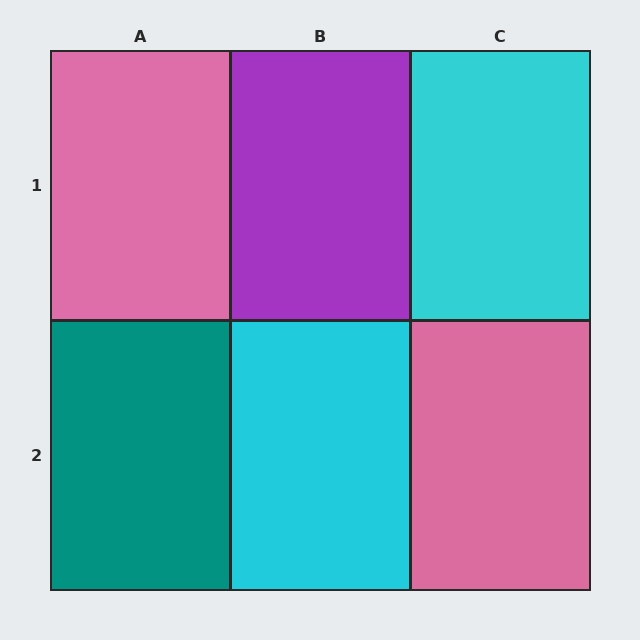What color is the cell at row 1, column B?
Purple.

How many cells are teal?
1 cell is teal.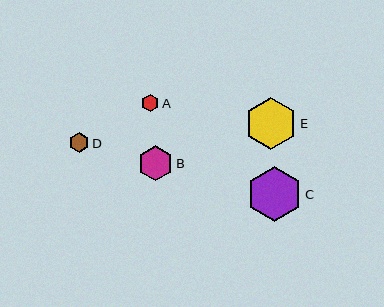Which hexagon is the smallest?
Hexagon A is the smallest with a size of approximately 18 pixels.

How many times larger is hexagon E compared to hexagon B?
Hexagon E is approximately 1.5 times the size of hexagon B.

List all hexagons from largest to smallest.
From largest to smallest: C, E, B, D, A.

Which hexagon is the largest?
Hexagon C is the largest with a size of approximately 56 pixels.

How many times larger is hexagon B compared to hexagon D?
Hexagon B is approximately 1.7 times the size of hexagon D.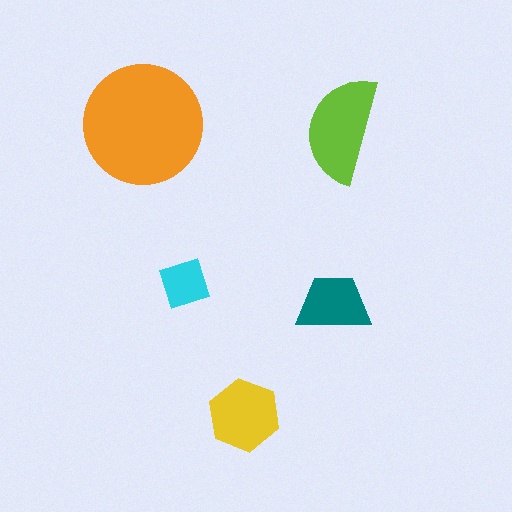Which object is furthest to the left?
The orange circle is leftmost.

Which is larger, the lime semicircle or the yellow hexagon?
The lime semicircle.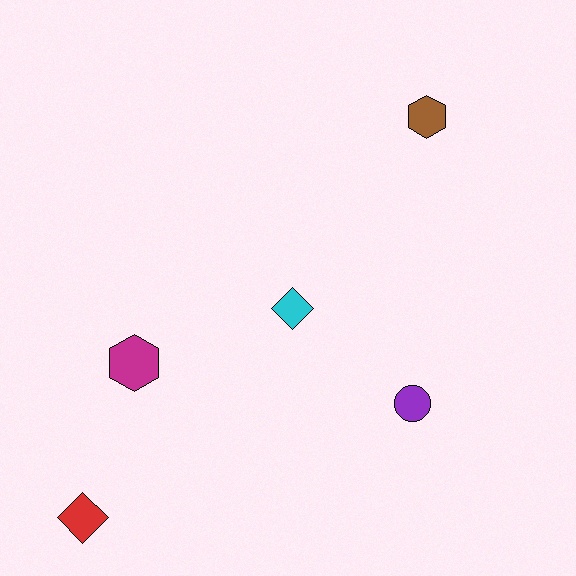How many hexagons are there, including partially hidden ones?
There are 2 hexagons.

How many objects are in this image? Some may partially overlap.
There are 5 objects.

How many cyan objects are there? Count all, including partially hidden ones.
There is 1 cyan object.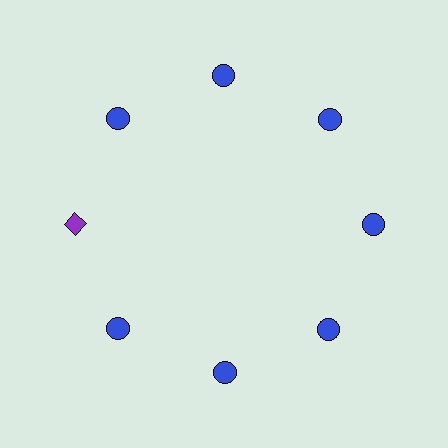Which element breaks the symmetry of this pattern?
The purple diamond at roughly the 9 o'clock position breaks the symmetry. All other shapes are blue circles.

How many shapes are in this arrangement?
There are 8 shapes arranged in a ring pattern.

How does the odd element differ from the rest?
It differs in both color (purple instead of blue) and shape (diamond instead of circle).